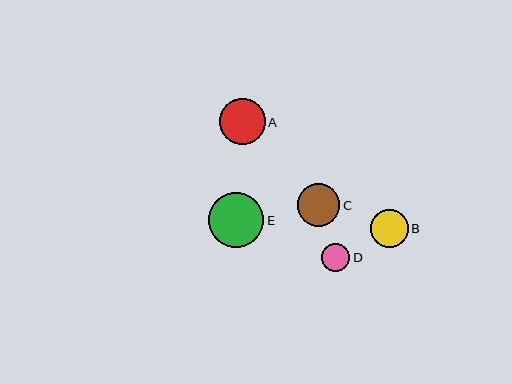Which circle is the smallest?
Circle D is the smallest with a size of approximately 28 pixels.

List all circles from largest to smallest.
From largest to smallest: E, A, C, B, D.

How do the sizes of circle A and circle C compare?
Circle A and circle C are approximately the same size.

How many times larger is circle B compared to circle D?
Circle B is approximately 1.4 times the size of circle D.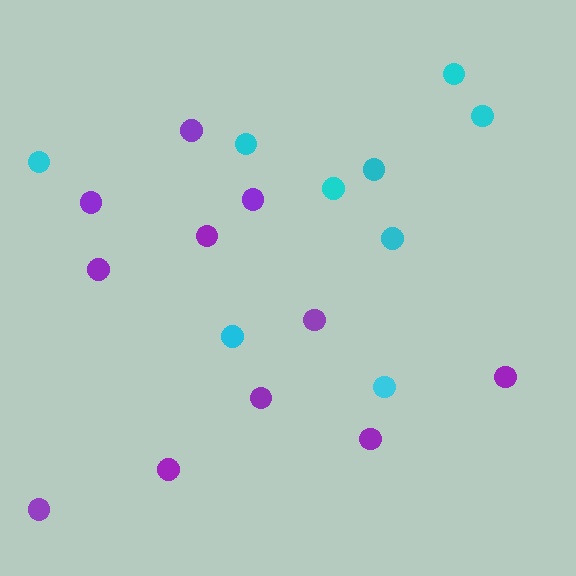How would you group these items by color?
There are 2 groups: one group of purple circles (11) and one group of cyan circles (9).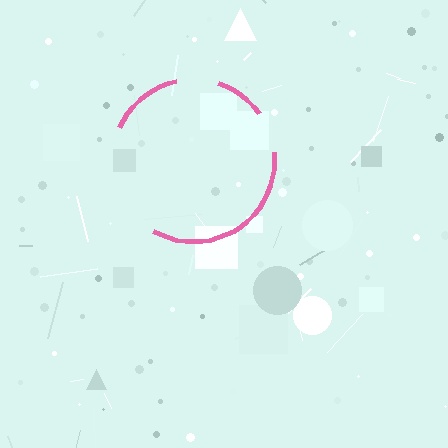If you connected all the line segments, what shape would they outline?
They would outline a circle.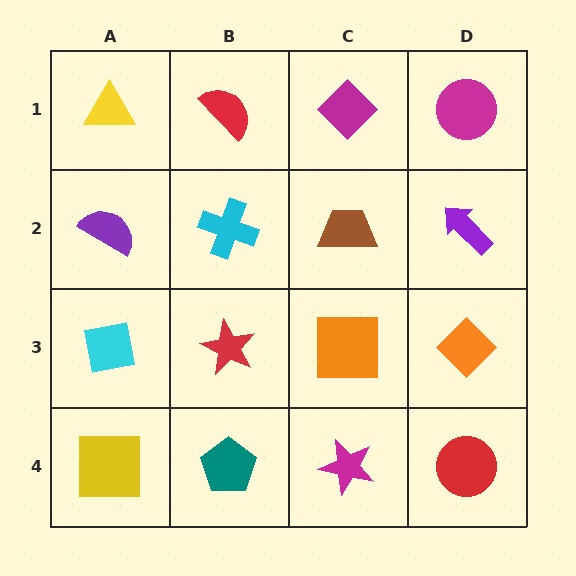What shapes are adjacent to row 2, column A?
A yellow triangle (row 1, column A), a cyan square (row 3, column A), a cyan cross (row 2, column B).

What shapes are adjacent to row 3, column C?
A brown trapezoid (row 2, column C), a magenta star (row 4, column C), a red star (row 3, column B), an orange diamond (row 3, column D).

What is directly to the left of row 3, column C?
A red star.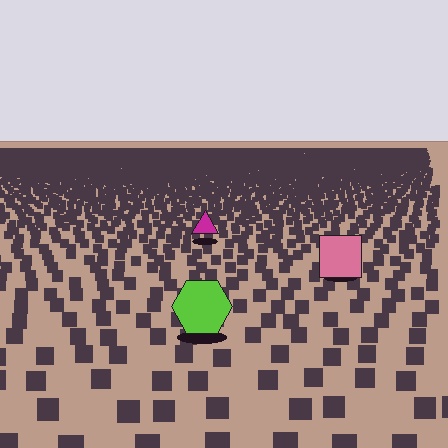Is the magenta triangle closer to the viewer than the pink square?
No. The pink square is closer — you can tell from the texture gradient: the ground texture is coarser near it.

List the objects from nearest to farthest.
From nearest to farthest: the lime hexagon, the pink square, the magenta triangle.